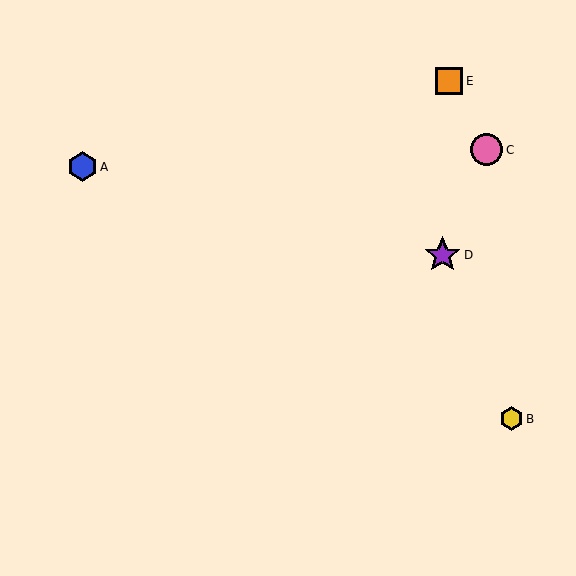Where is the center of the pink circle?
The center of the pink circle is at (487, 150).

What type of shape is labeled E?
Shape E is an orange square.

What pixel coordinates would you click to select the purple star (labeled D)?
Click at (443, 255) to select the purple star D.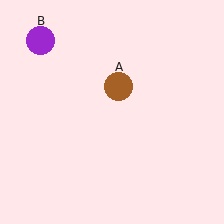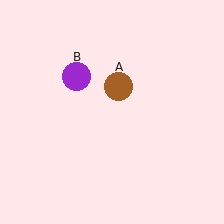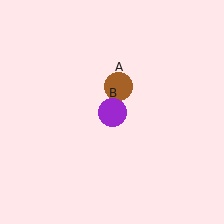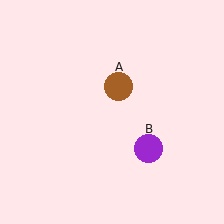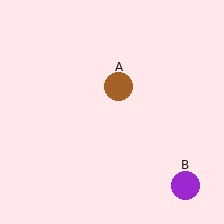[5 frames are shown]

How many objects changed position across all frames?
1 object changed position: purple circle (object B).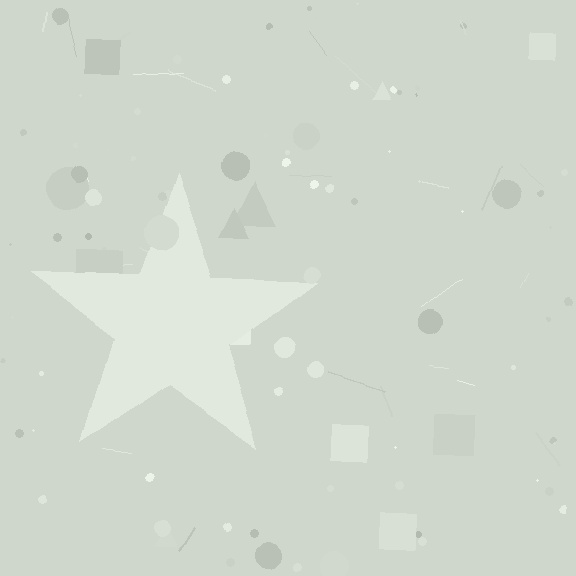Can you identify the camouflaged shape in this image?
The camouflaged shape is a star.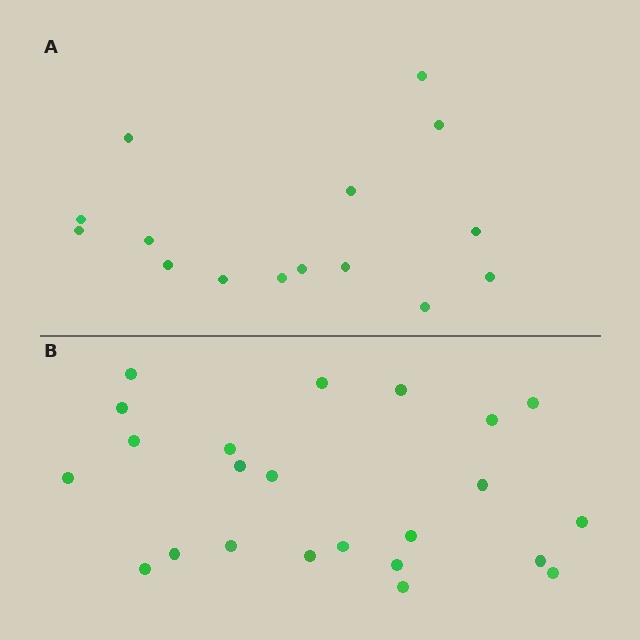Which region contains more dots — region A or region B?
Region B (the bottom region) has more dots.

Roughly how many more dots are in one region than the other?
Region B has roughly 8 or so more dots than region A.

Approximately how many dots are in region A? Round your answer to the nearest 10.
About 20 dots. (The exact count is 15, which rounds to 20.)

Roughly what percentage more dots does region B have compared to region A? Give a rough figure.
About 55% more.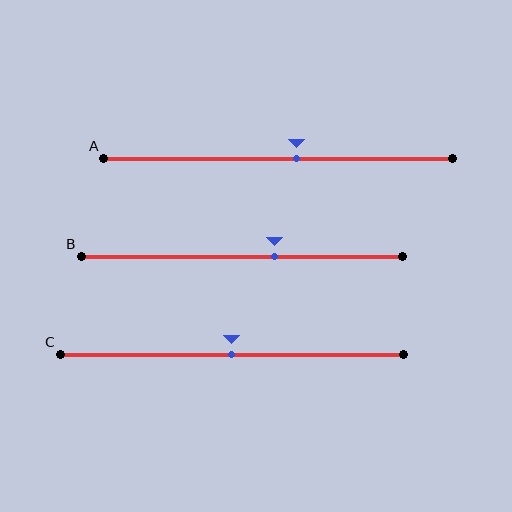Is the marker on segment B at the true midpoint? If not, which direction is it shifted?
No, the marker on segment B is shifted to the right by about 10% of the segment length.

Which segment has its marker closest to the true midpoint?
Segment C has its marker closest to the true midpoint.